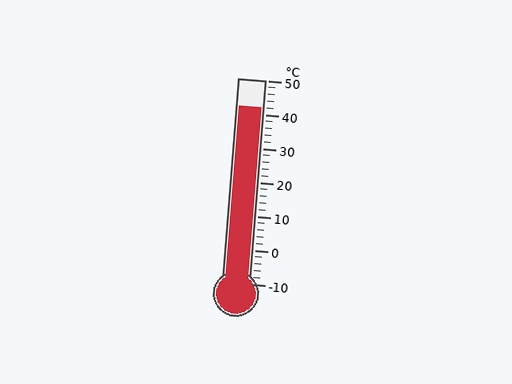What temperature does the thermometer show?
The thermometer shows approximately 42°C.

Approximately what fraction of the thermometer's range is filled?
The thermometer is filled to approximately 85% of its range.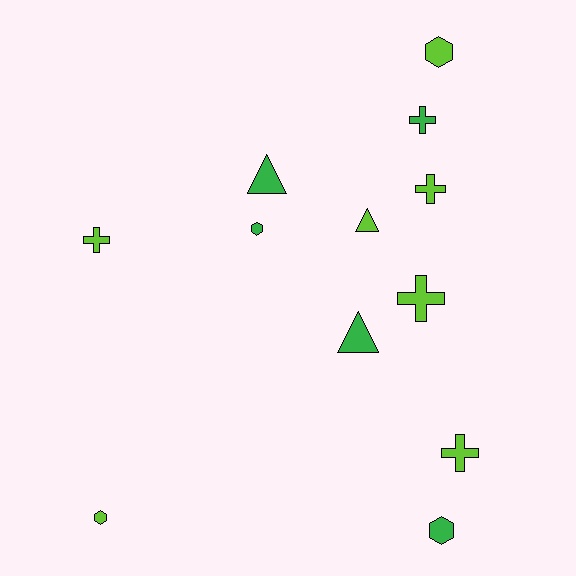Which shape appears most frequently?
Cross, with 5 objects.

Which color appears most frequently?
Lime, with 7 objects.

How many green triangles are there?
There are 2 green triangles.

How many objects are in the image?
There are 12 objects.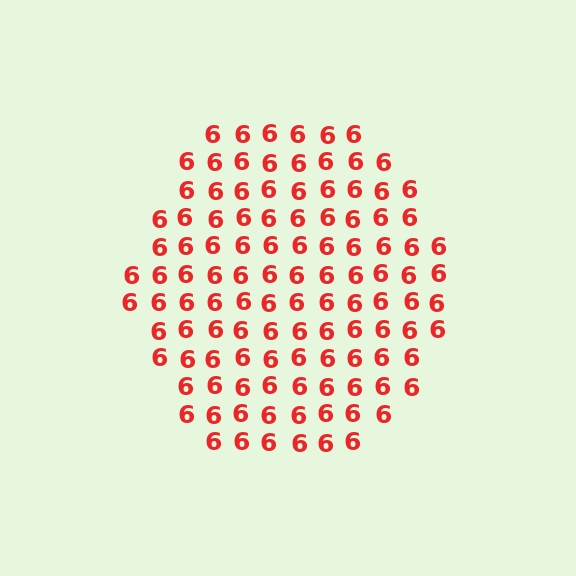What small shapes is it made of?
It is made of small digit 6's.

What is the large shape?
The large shape is a hexagon.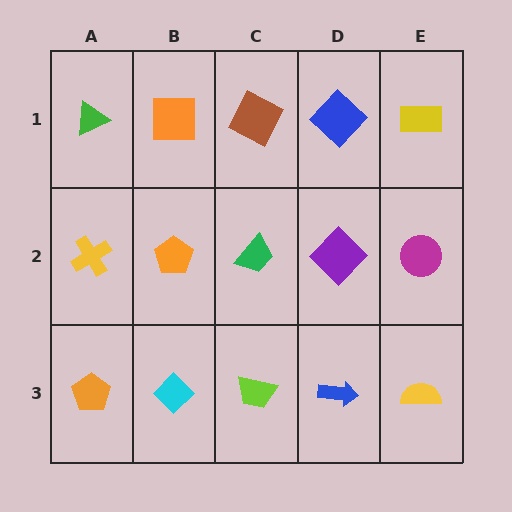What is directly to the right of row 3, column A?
A cyan diamond.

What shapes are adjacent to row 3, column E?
A magenta circle (row 2, column E), a blue arrow (row 3, column D).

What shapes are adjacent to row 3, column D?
A purple diamond (row 2, column D), a lime trapezoid (row 3, column C), a yellow semicircle (row 3, column E).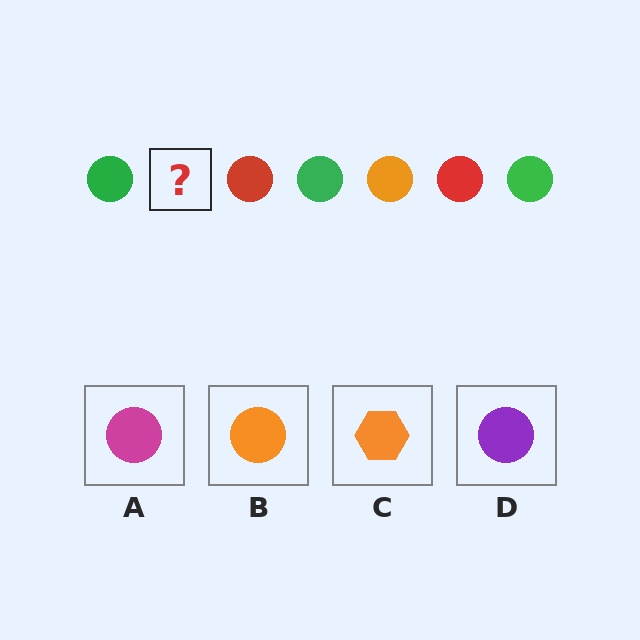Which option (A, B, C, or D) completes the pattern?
B.